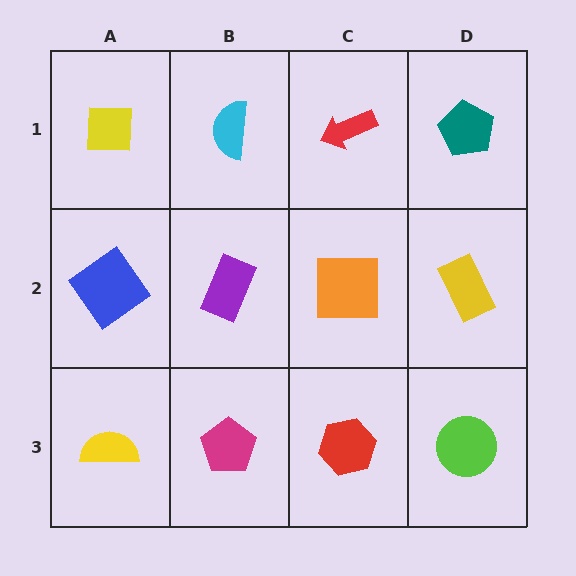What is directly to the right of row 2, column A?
A purple rectangle.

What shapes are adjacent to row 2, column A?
A yellow square (row 1, column A), a yellow semicircle (row 3, column A), a purple rectangle (row 2, column B).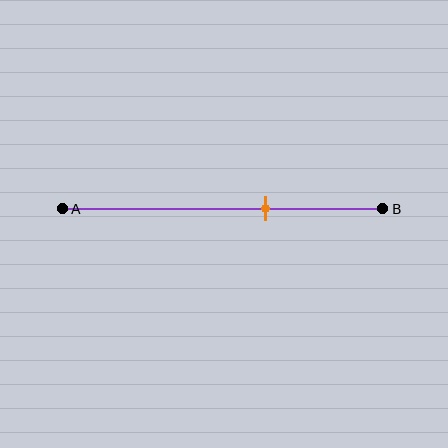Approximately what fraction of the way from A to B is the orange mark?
The orange mark is approximately 65% of the way from A to B.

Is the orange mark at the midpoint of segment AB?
No, the mark is at about 65% from A, not at the 50% midpoint.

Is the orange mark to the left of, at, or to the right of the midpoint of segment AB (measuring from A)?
The orange mark is to the right of the midpoint of segment AB.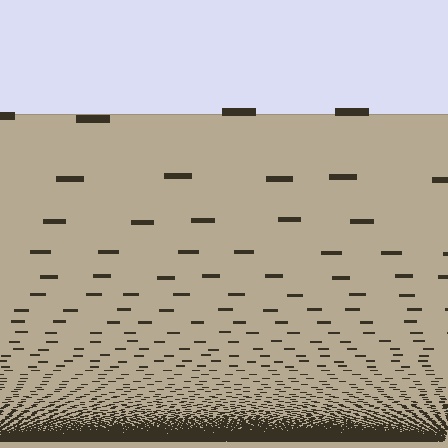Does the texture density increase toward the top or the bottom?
Density increases toward the bottom.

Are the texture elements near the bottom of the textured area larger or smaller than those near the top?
Smaller. The gradient is inverted — elements near the bottom are smaller and denser.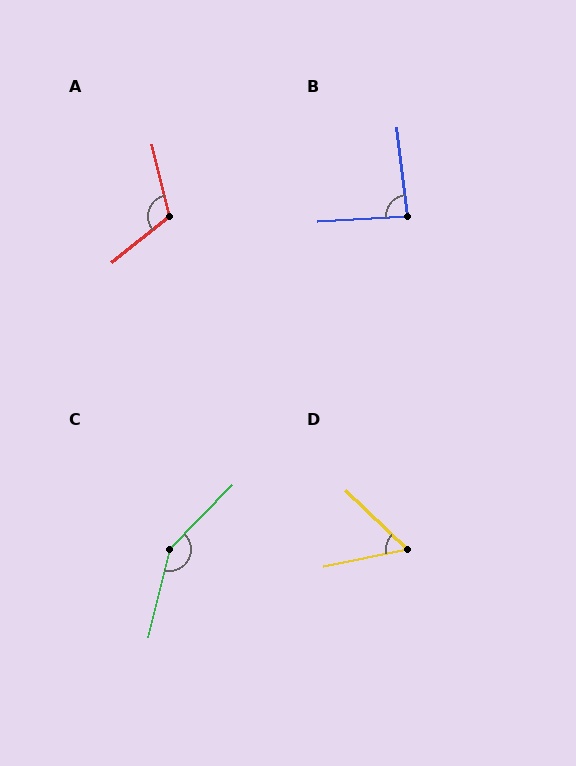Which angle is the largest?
C, at approximately 149 degrees.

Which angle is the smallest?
D, at approximately 55 degrees.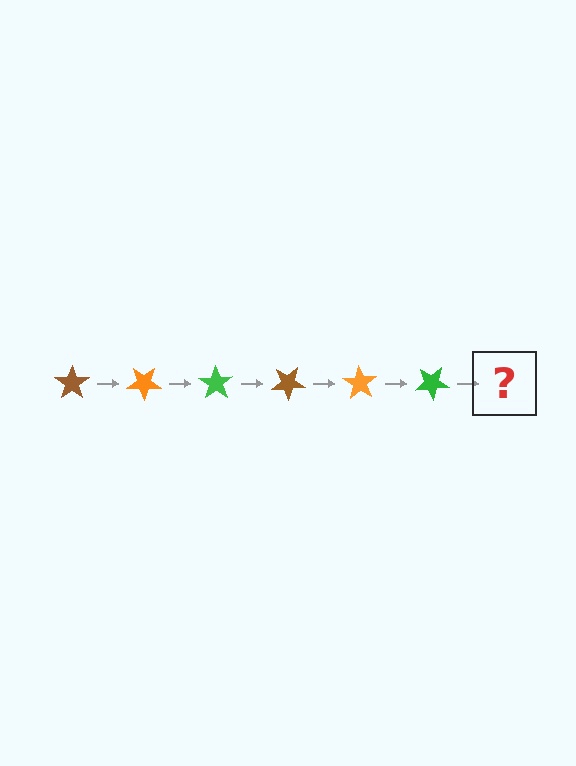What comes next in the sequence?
The next element should be a brown star, rotated 210 degrees from the start.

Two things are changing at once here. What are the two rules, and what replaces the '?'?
The two rules are that it rotates 35 degrees each step and the color cycles through brown, orange, and green. The '?' should be a brown star, rotated 210 degrees from the start.